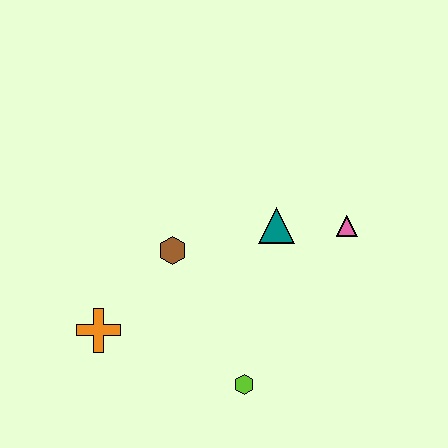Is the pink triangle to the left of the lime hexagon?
No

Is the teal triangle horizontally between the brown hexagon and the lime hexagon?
No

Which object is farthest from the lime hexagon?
The pink triangle is farthest from the lime hexagon.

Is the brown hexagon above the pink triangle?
No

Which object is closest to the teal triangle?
The pink triangle is closest to the teal triangle.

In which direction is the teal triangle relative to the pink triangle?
The teal triangle is to the left of the pink triangle.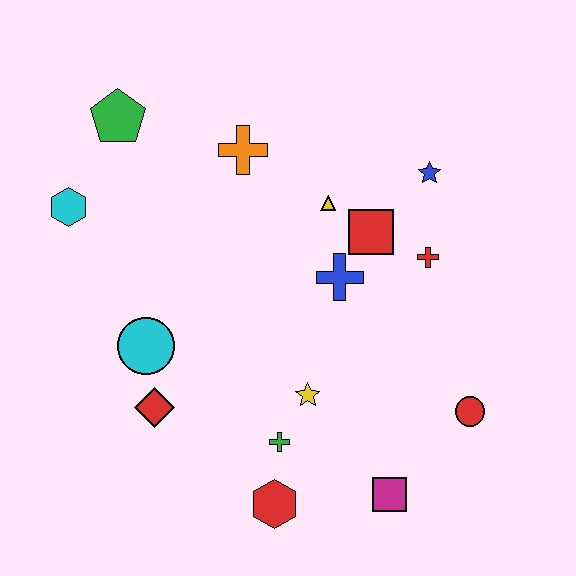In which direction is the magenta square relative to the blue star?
The magenta square is below the blue star.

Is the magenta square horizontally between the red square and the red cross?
Yes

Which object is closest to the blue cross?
The red square is closest to the blue cross.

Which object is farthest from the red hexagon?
The green pentagon is farthest from the red hexagon.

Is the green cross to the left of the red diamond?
No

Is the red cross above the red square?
No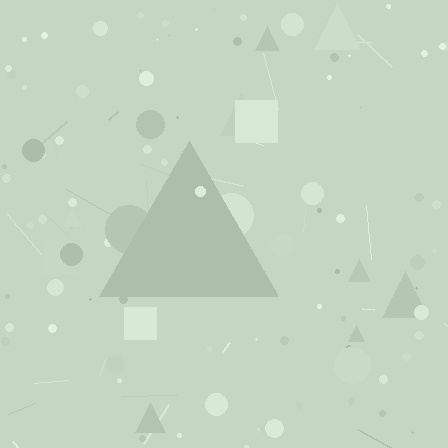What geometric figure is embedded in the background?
A triangle is embedded in the background.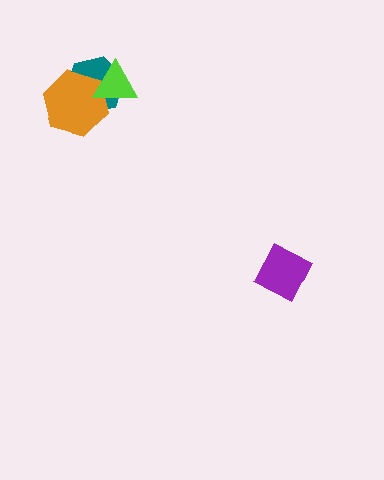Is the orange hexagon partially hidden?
Yes, it is partially covered by another shape.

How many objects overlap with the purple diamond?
0 objects overlap with the purple diamond.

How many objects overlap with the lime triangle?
2 objects overlap with the lime triangle.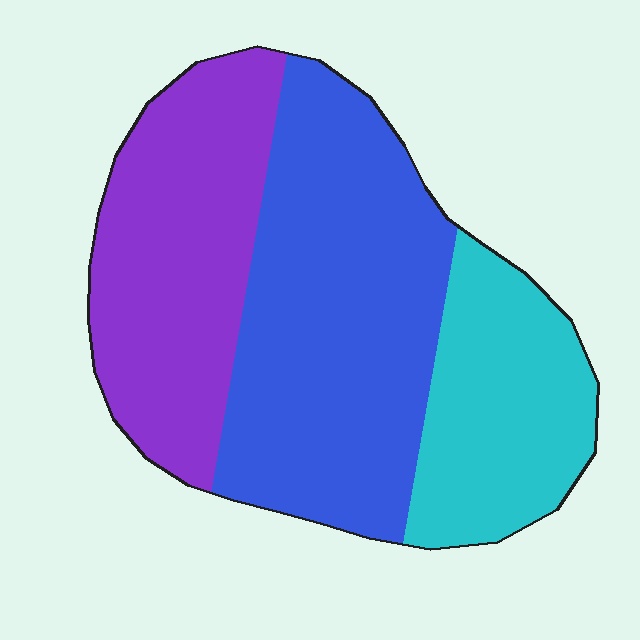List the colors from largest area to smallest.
From largest to smallest: blue, purple, cyan.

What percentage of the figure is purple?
Purple takes up between a quarter and a half of the figure.